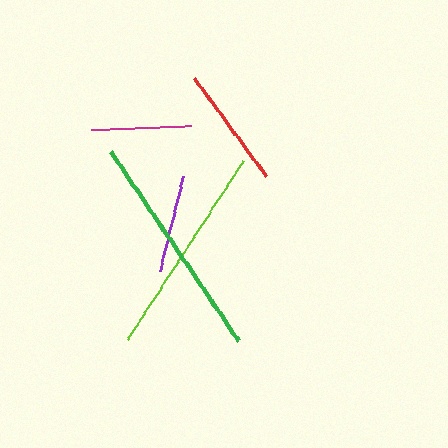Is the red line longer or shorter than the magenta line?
The red line is longer than the magenta line.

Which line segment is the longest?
The green line is the longest at approximately 228 pixels.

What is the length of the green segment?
The green segment is approximately 228 pixels long.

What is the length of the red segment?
The red segment is approximately 122 pixels long.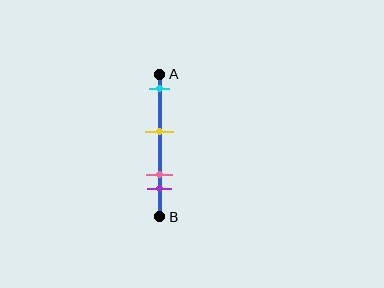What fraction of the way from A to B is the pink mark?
The pink mark is approximately 70% (0.7) of the way from A to B.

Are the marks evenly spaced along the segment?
No, the marks are not evenly spaced.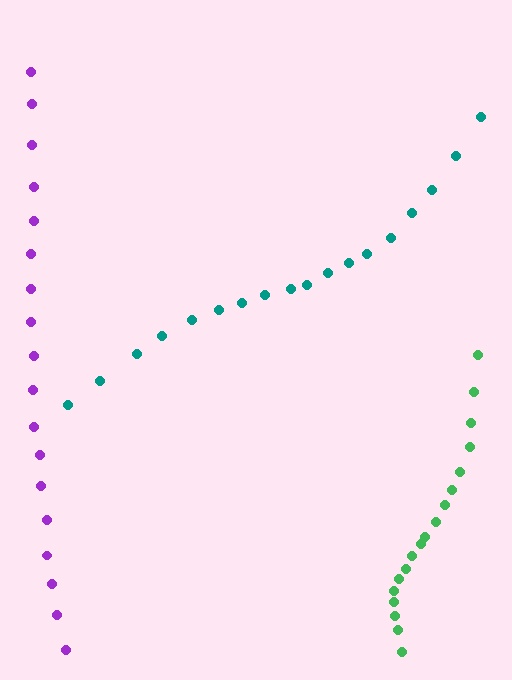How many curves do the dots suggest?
There are 3 distinct paths.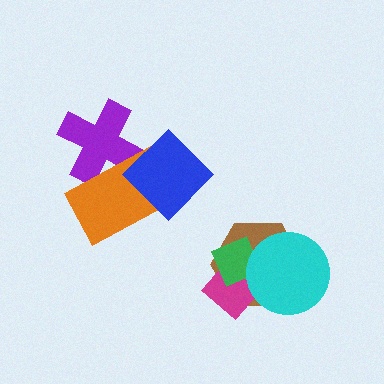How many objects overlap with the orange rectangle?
2 objects overlap with the orange rectangle.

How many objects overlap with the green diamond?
3 objects overlap with the green diamond.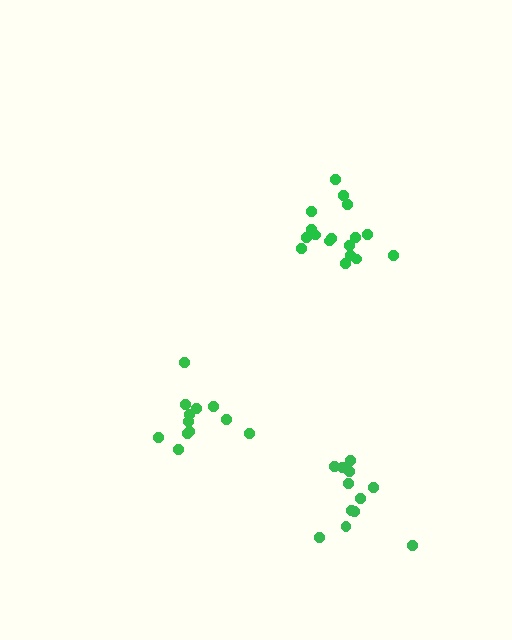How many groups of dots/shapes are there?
There are 3 groups.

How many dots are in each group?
Group 1: 12 dots, Group 2: 12 dots, Group 3: 17 dots (41 total).